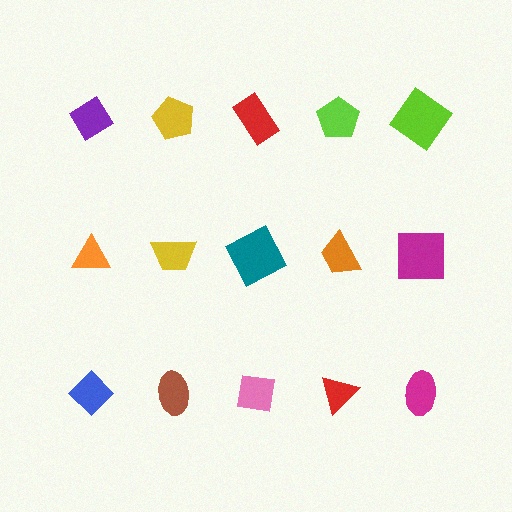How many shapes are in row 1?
5 shapes.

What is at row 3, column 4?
A red triangle.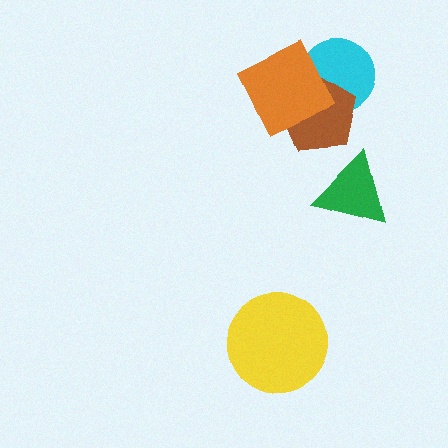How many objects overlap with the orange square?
2 objects overlap with the orange square.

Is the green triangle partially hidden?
No, no other shape covers it.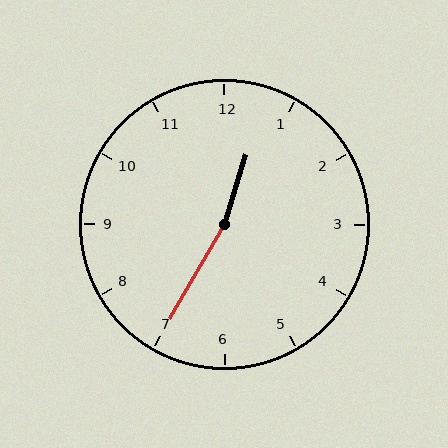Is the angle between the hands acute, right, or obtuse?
It is obtuse.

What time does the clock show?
12:35.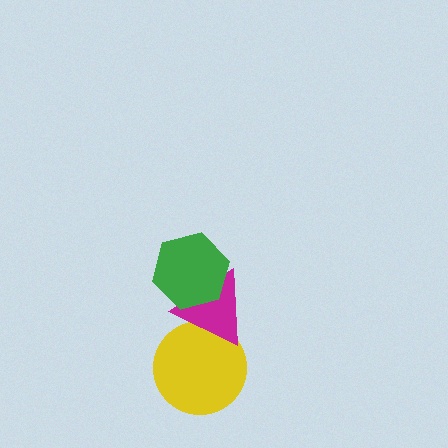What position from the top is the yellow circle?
The yellow circle is 3rd from the top.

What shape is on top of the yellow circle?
The magenta triangle is on top of the yellow circle.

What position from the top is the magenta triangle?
The magenta triangle is 2nd from the top.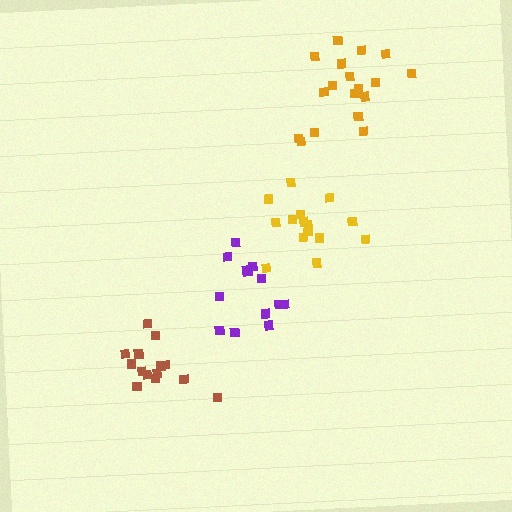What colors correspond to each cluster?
The clusters are colored: yellow, purple, brown, orange.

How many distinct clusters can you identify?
There are 4 distinct clusters.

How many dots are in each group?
Group 1: 15 dots, Group 2: 13 dots, Group 3: 14 dots, Group 4: 18 dots (60 total).